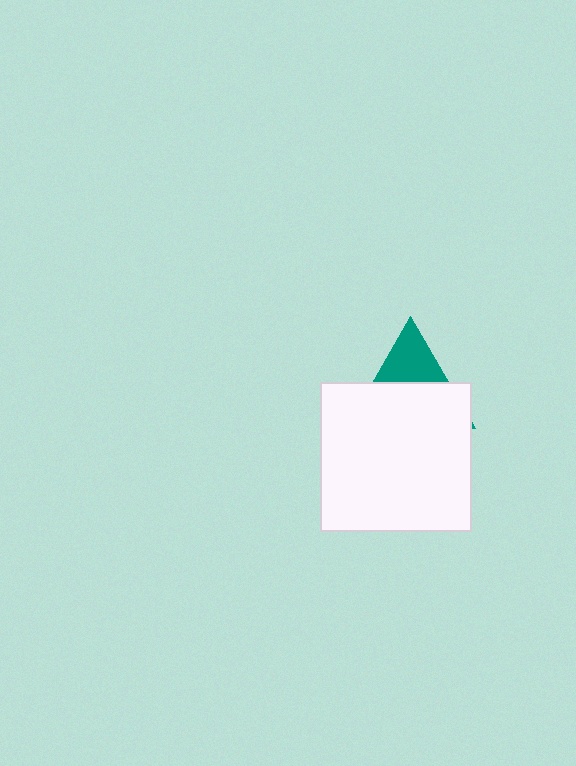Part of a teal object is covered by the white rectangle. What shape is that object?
It is a triangle.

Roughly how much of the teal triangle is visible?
A small part of it is visible (roughly 34%).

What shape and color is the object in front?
The object in front is a white rectangle.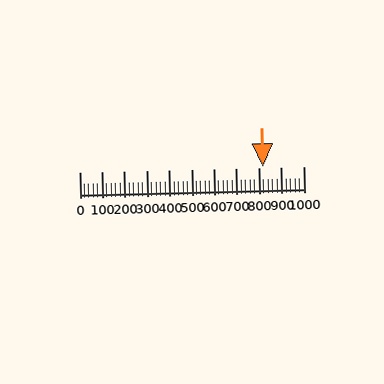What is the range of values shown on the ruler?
The ruler shows values from 0 to 1000.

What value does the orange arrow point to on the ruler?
The orange arrow points to approximately 820.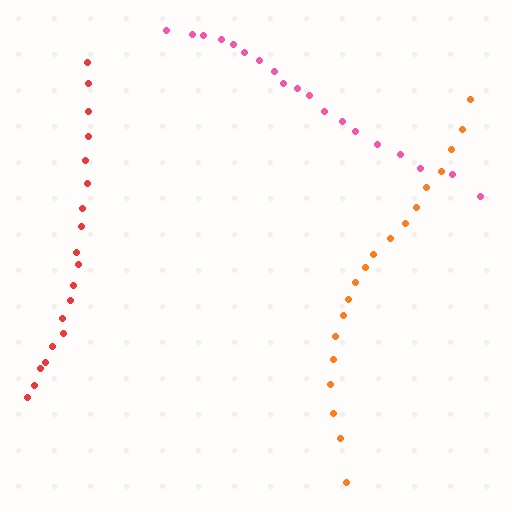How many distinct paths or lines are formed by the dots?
There are 3 distinct paths.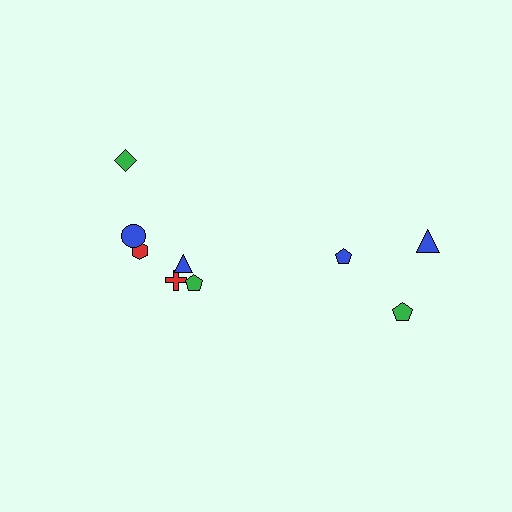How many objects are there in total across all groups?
There are 9 objects.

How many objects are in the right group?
There are 3 objects.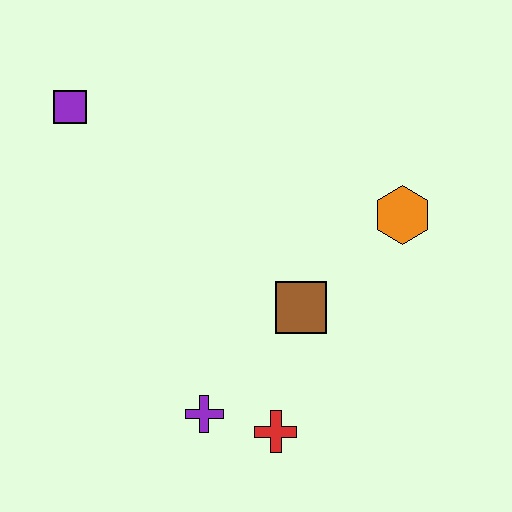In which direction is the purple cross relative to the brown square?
The purple cross is below the brown square.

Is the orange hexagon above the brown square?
Yes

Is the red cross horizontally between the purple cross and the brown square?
Yes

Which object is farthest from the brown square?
The purple square is farthest from the brown square.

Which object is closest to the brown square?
The red cross is closest to the brown square.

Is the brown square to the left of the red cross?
No